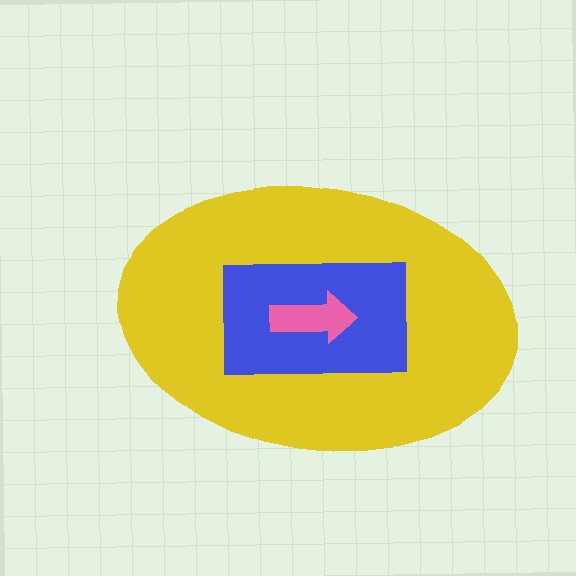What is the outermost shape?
The yellow ellipse.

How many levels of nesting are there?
3.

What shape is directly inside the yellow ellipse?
The blue rectangle.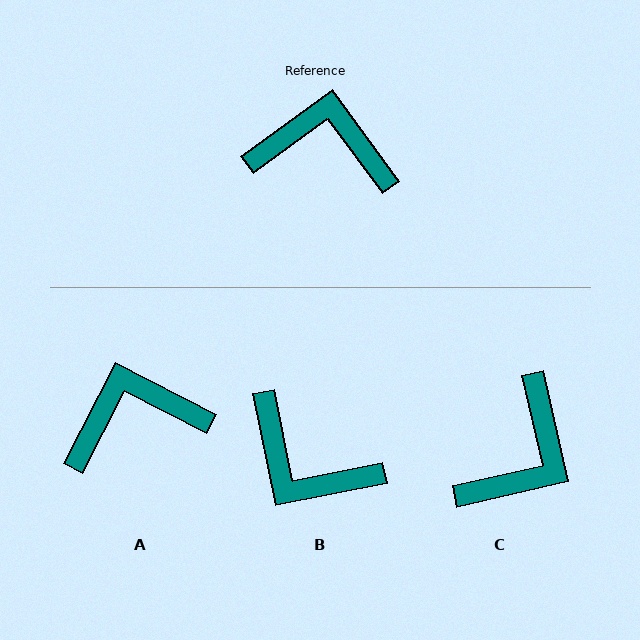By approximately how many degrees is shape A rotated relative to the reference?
Approximately 27 degrees counter-clockwise.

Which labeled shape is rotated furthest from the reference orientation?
B, about 155 degrees away.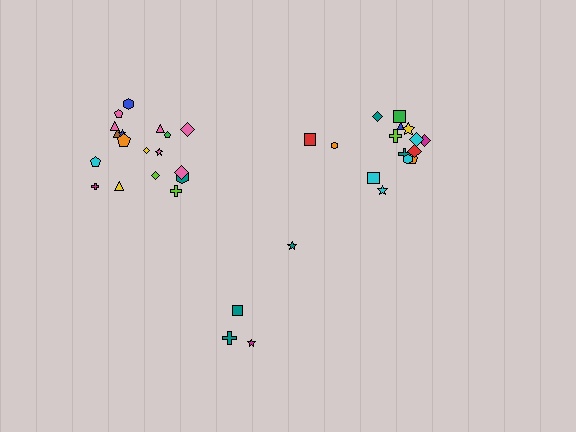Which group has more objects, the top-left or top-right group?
The top-left group.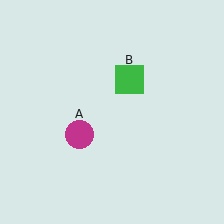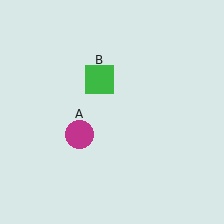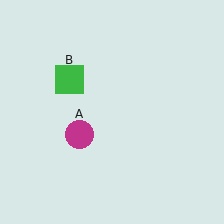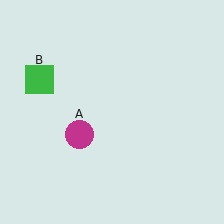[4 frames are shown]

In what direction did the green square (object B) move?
The green square (object B) moved left.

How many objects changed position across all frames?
1 object changed position: green square (object B).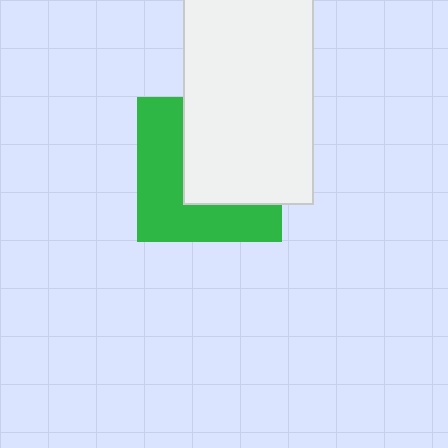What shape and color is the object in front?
The object in front is a white rectangle.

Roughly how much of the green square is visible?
About half of it is visible (roughly 49%).